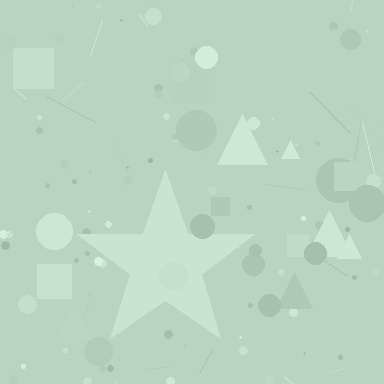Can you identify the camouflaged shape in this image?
The camouflaged shape is a star.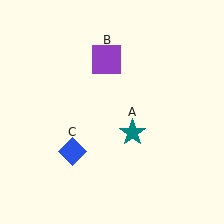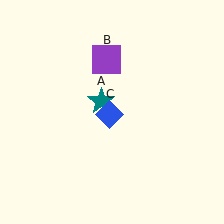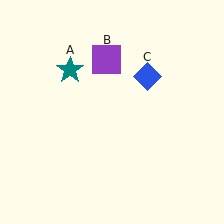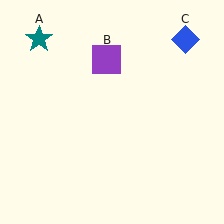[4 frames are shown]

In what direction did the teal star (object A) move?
The teal star (object A) moved up and to the left.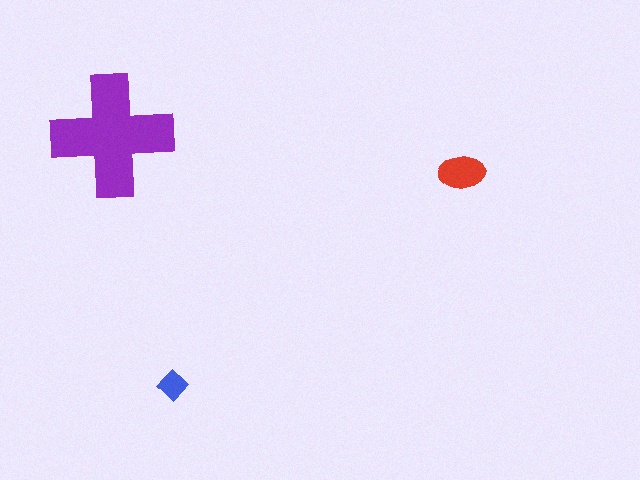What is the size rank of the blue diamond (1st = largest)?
3rd.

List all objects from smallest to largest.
The blue diamond, the red ellipse, the purple cross.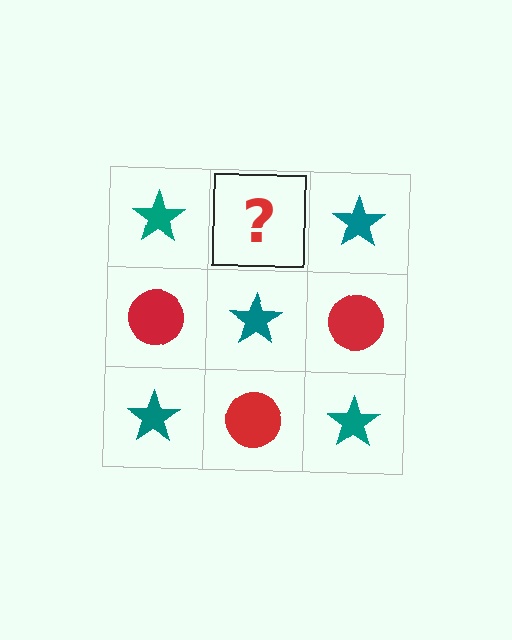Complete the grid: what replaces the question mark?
The question mark should be replaced with a red circle.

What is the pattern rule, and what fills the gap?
The rule is that it alternates teal star and red circle in a checkerboard pattern. The gap should be filled with a red circle.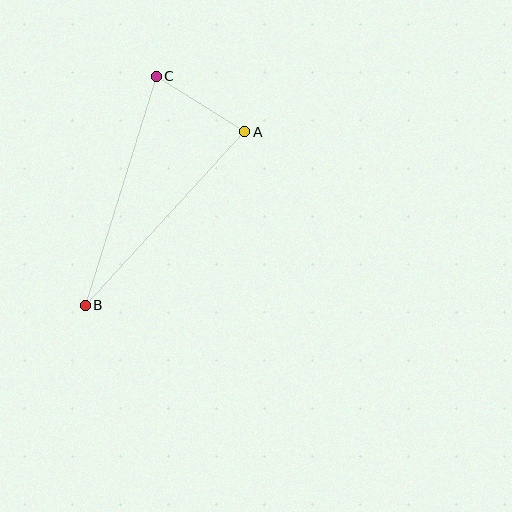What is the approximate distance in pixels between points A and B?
The distance between A and B is approximately 236 pixels.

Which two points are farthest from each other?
Points B and C are farthest from each other.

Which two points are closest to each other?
Points A and C are closest to each other.